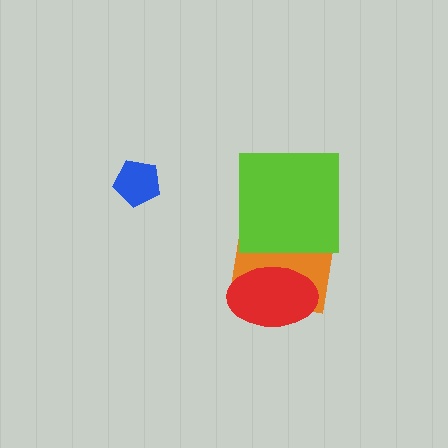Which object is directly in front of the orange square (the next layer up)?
The lime square is directly in front of the orange square.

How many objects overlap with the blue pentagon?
0 objects overlap with the blue pentagon.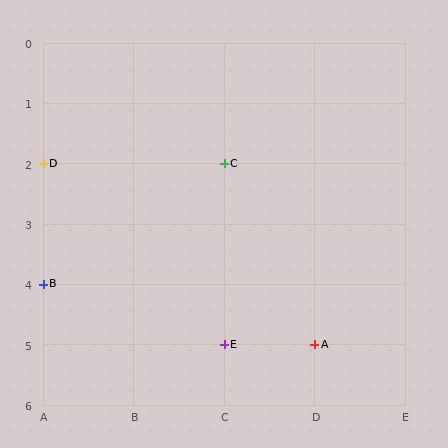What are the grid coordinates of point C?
Point C is at grid coordinates (C, 2).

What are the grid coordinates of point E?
Point E is at grid coordinates (C, 5).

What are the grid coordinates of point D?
Point D is at grid coordinates (A, 2).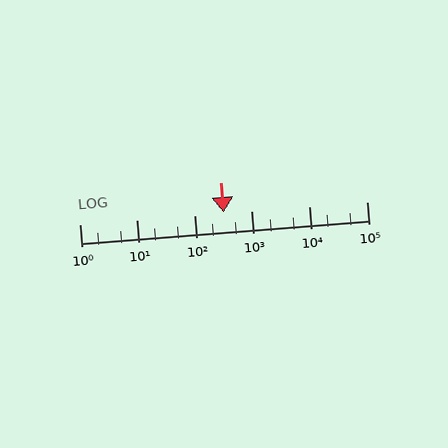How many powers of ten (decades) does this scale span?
The scale spans 5 decades, from 1 to 100000.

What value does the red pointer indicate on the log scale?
The pointer indicates approximately 320.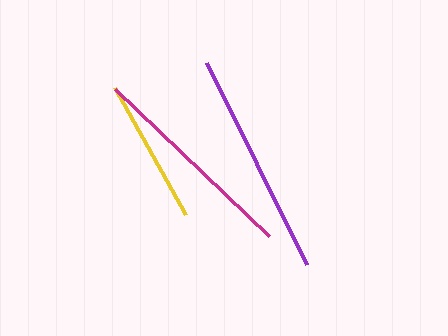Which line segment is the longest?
The purple line is the longest at approximately 225 pixels.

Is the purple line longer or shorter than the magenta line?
The purple line is longer than the magenta line.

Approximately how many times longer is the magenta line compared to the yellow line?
The magenta line is approximately 1.5 times the length of the yellow line.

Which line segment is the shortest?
The yellow line is the shortest at approximately 145 pixels.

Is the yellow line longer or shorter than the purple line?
The purple line is longer than the yellow line.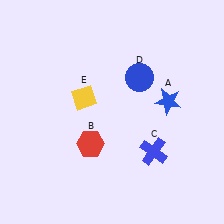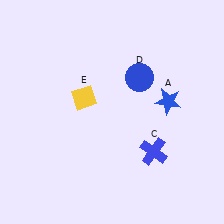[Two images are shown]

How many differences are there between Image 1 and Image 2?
There is 1 difference between the two images.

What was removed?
The red hexagon (B) was removed in Image 2.